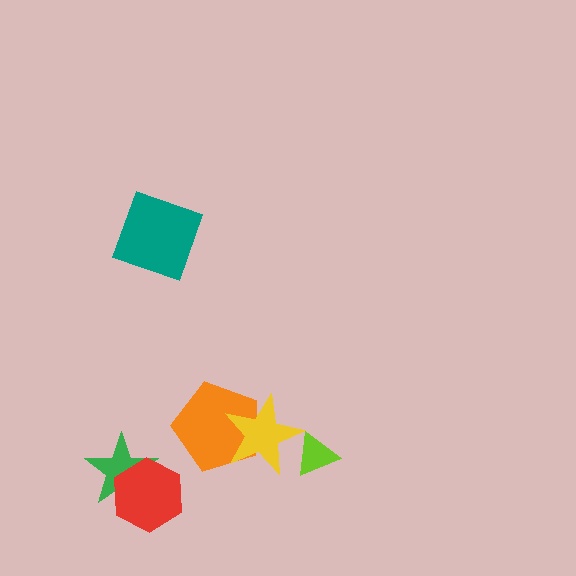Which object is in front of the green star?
The red hexagon is in front of the green star.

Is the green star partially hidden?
Yes, it is partially covered by another shape.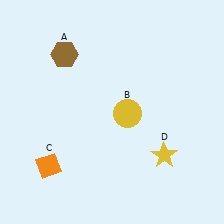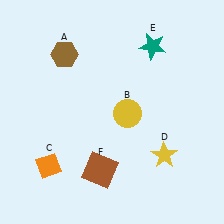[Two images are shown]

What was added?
A teal star (E), a brown square (F) were added in Image 2.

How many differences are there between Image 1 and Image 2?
There are 2 differences between the two images.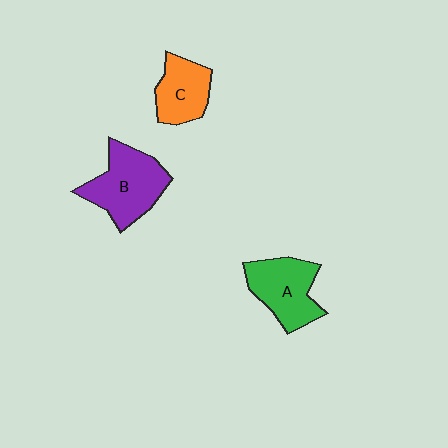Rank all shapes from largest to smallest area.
From largest to smallest: B (purple), A (green), C (orange).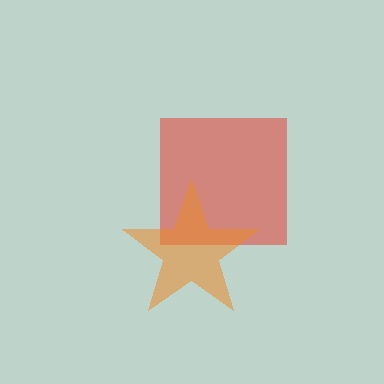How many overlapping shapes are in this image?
There are 2 overlapping shapes in the image.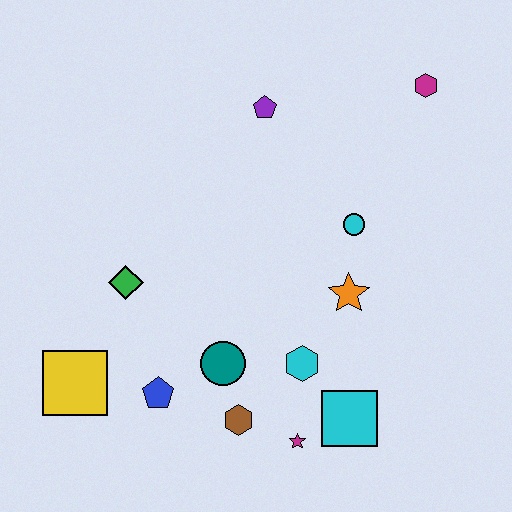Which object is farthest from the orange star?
The yellow square is farthest from the orange star.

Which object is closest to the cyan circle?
The orange star is closest to the cyan circle.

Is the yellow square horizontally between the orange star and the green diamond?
No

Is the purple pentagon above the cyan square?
Yes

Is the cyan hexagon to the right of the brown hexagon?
Yes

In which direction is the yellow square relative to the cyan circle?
The yellow square is to the left of the cyan circle.